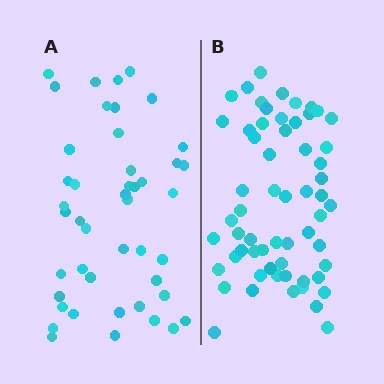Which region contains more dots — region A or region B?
Region B (the right region) has more dots.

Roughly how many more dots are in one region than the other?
Region B has approximately 15 more dots than region A.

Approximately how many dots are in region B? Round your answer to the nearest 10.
About 60 dots.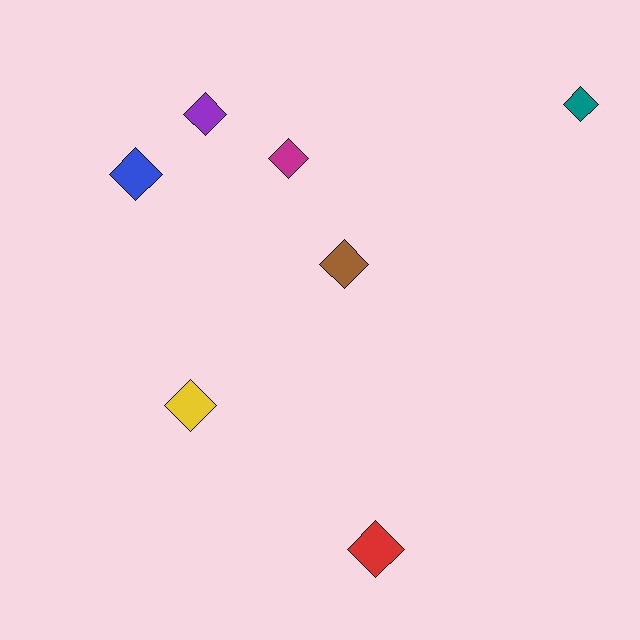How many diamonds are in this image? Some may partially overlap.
There are 7 diamonds.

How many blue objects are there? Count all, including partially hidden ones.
There is 1 blue object.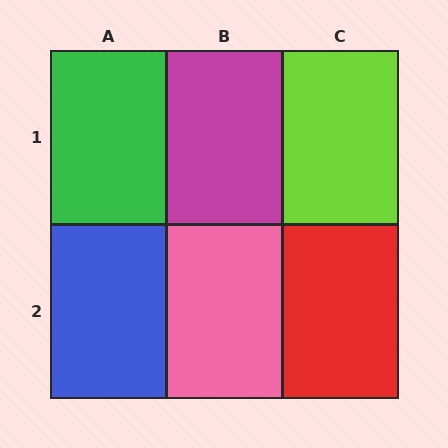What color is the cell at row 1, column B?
Magenta.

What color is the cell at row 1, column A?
Green.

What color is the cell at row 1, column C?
Lime.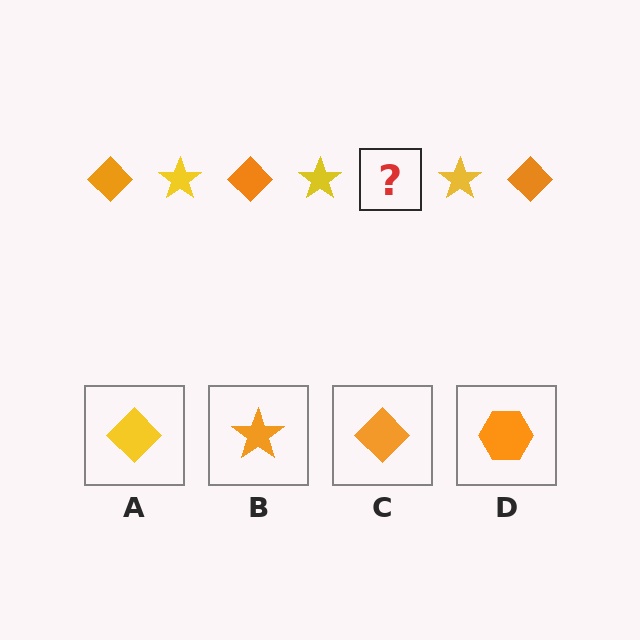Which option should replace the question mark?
Option C.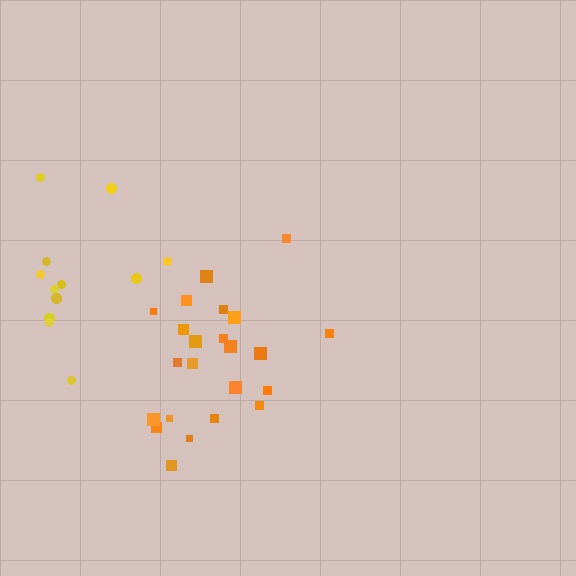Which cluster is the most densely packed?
Orange.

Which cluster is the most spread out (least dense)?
Yellow.